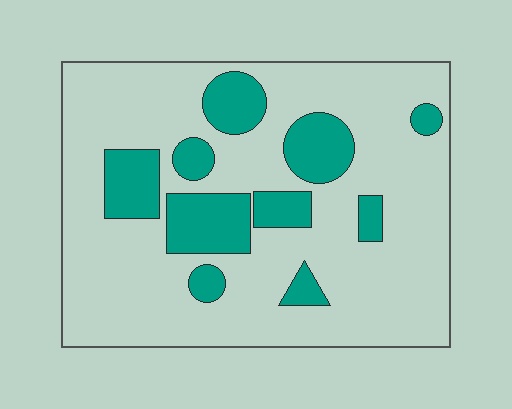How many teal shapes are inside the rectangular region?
10.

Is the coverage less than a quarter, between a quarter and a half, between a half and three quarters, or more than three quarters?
Less than a quarter.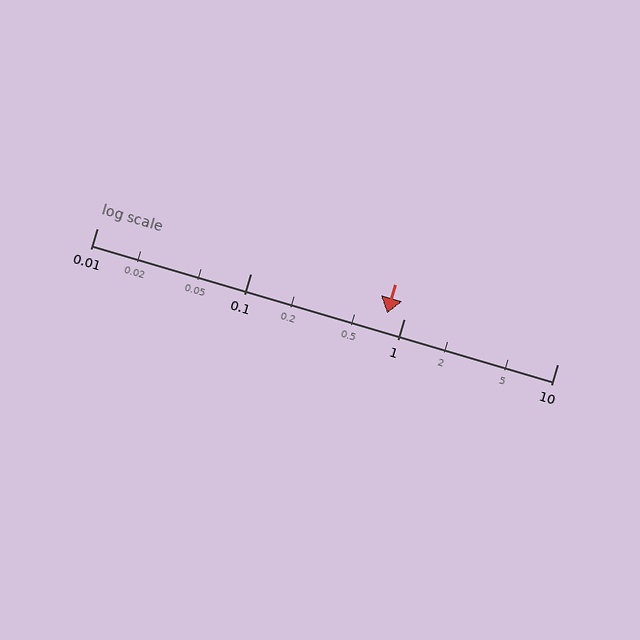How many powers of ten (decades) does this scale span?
The scale spans 3 decades, from 0.01 to 10.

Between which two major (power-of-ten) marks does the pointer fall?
The pointer is between 0.1 and 1.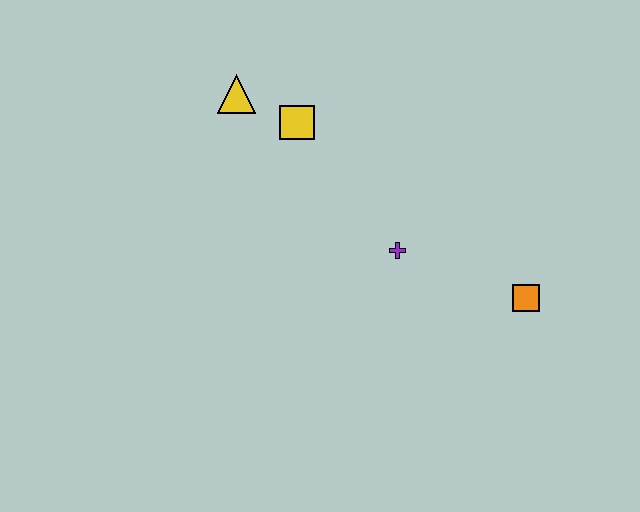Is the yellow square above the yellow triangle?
No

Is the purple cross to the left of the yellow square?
No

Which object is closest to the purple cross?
The orange square is closest to the purple cross.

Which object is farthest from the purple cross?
The yellow triangle is farthest from the purple cross.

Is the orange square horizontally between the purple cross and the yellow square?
No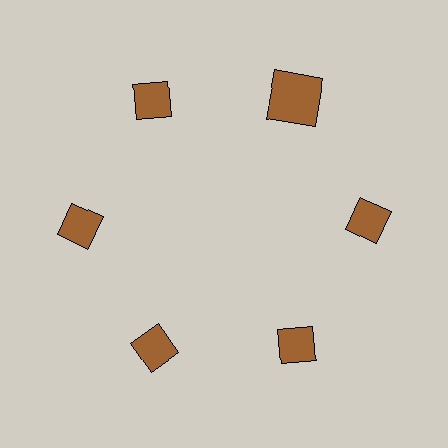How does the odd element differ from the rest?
It has a different shape: square instead of diamond.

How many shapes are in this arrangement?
There are 6 shapes arranged in a ring pattern.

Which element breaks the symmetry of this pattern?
The brown square at roughly the 1 o'clock position breaks the symmetry. All other shapes are brown diamonds.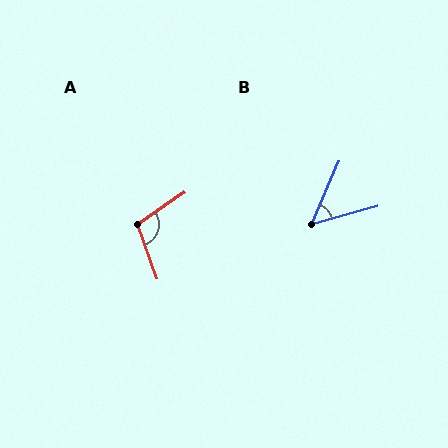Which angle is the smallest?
B, at approximately 51 degrees.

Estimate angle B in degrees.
Approximately 51 degrees.